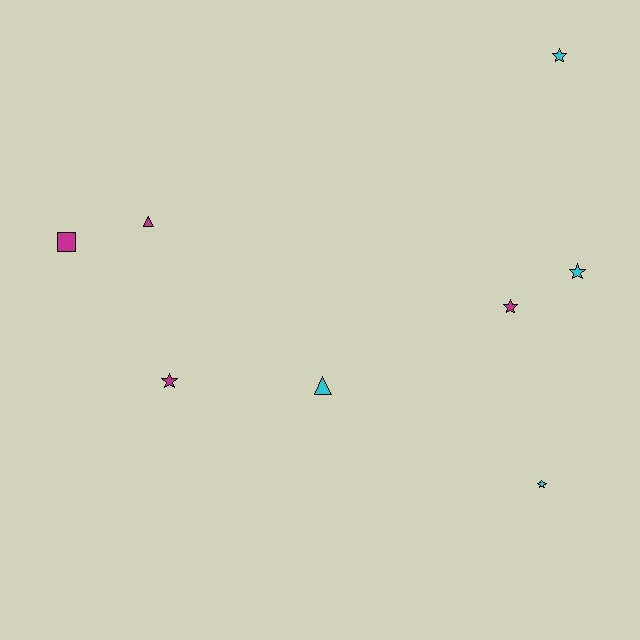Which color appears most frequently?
Magenta, with 4 objects.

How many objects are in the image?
There are 8 objects.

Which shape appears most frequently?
Star, with 5 objects.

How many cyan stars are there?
There are 3 cyan stars.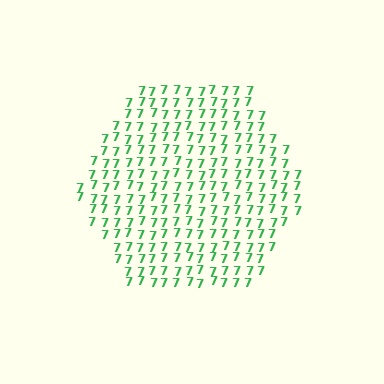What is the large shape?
The large shape is a hexagon.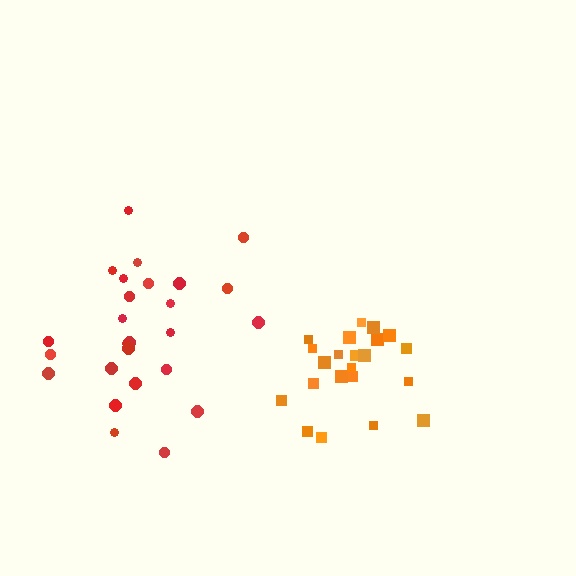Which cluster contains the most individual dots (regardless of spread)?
Red (26).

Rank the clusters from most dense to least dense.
orange, red.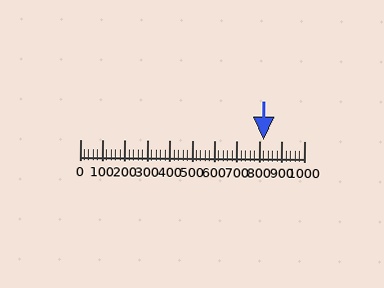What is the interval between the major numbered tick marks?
The major tick marks are spaced 100 units apart.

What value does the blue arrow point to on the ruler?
The blue arrow points to approximately 820.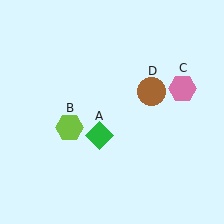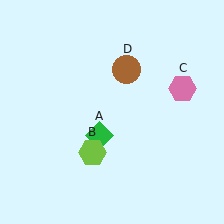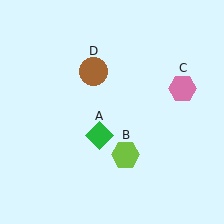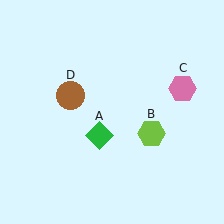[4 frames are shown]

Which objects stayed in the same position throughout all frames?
Green diamond (object A) and pink hexagon (object C) remained stationary.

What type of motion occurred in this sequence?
The lime hexagon (object B), brown circle (object D) rotated counterclockwise around the center of the scene.